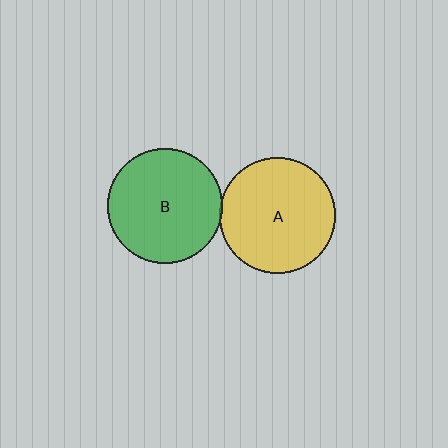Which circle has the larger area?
Circle A (yellow).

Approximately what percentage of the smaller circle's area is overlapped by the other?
Approximately 5%.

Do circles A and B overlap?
Yes.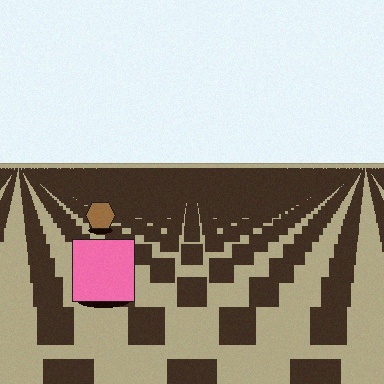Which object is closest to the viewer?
The pink square is closest. The texture marks near it are larger and more spread out.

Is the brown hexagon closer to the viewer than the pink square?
No. The pink square is closer — you can tell from the texture gradient: the ground texture is coarser near it.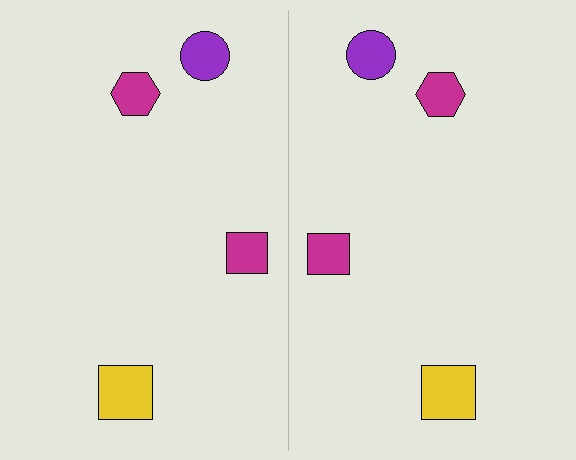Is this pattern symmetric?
Yes, this pattern has bilateral (reflection) symmetry.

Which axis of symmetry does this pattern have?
The pattern has a vertical axis of symmetry running through the center of the image.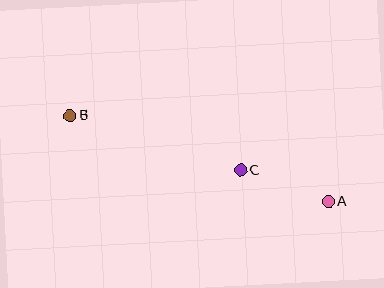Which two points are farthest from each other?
Points A and B are farthest from each other.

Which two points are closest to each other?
Points A and C are closest to each other.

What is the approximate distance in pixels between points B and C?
The distance between B and C is approximately 179 pixels.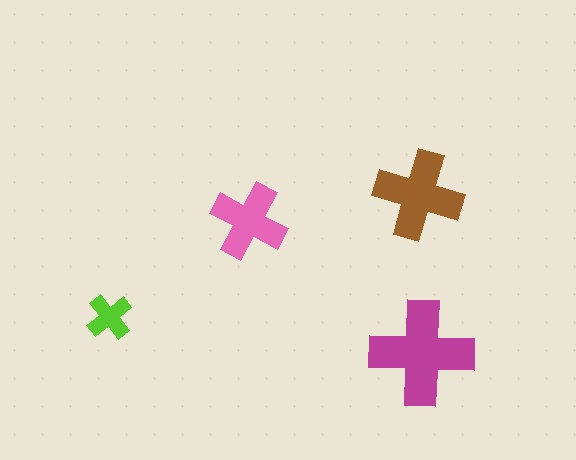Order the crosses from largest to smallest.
the magenta one, the brown one, the pink one, the lime one.